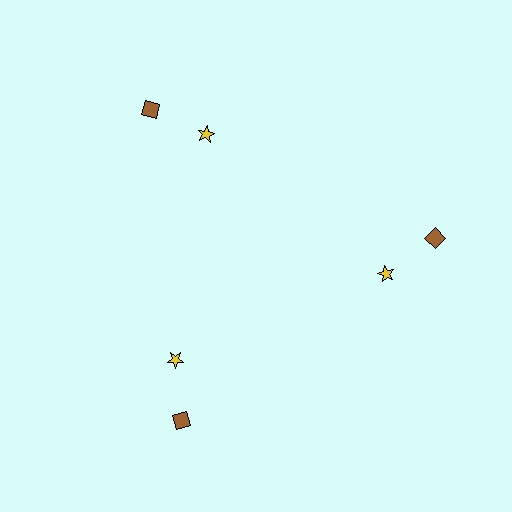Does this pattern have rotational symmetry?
Yes, this pattern has 3-fold rotational symmetry. It looks the same after rotating 120 degrees around the center.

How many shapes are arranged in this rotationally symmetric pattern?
There are 6 shapes, arranged in 3 groups of 2.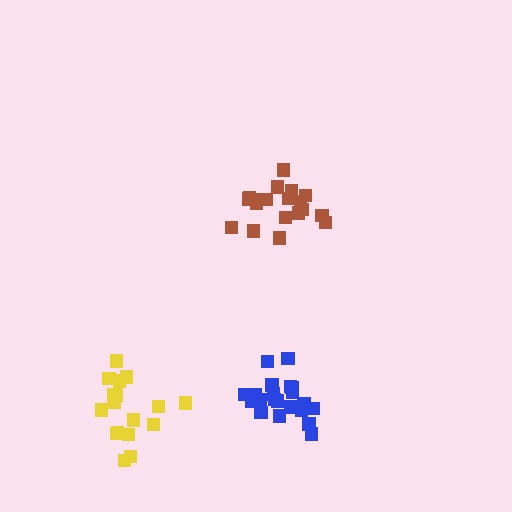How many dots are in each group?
Group 1: 19 dots, Group 2: 17 dots, Group 3: 21 dots (57 total).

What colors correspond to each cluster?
The clusters are colored: brown, yellow, blue.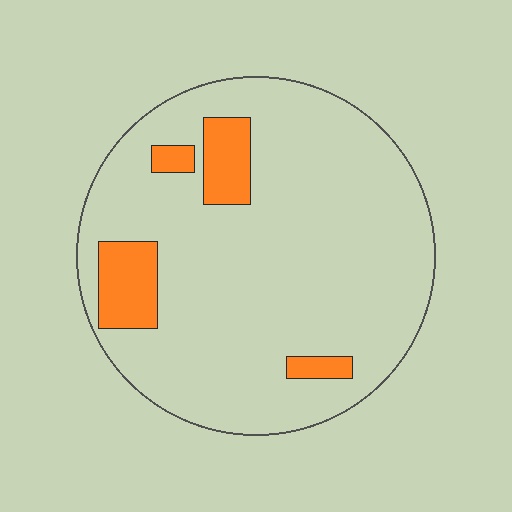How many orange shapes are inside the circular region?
4.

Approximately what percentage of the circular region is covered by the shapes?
Approximately 10%.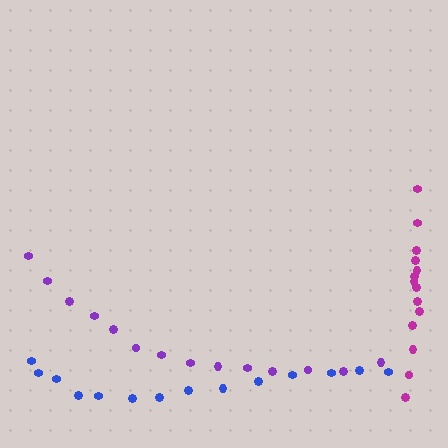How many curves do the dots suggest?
There are 3 distinct paths.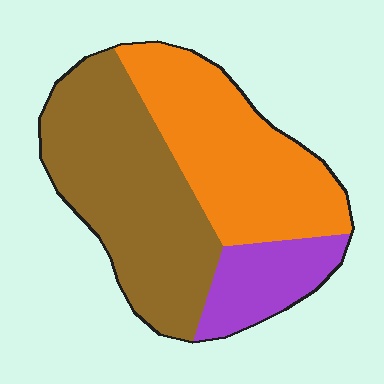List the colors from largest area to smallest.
From largest to smallest: brown, orange, purple.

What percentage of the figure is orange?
Orange takes up about three eighths (3/8) of the figure.